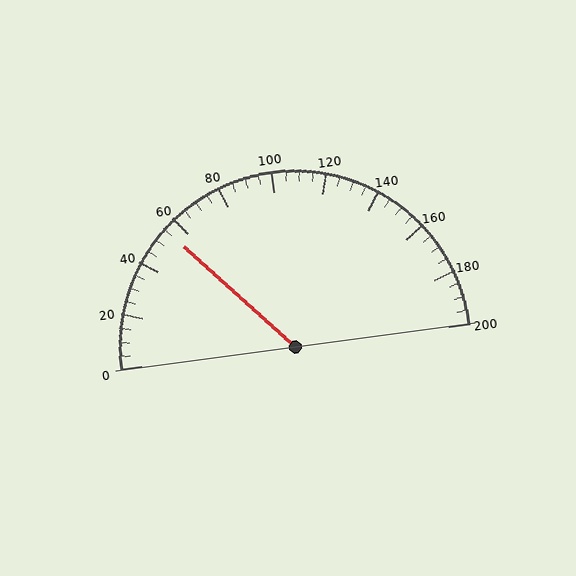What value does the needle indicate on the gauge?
The needle indicates approximately 55.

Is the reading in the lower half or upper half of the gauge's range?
The reading is in the lower half of the range (0 to 200).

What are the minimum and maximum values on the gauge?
The gauge ranges from 0 to 200.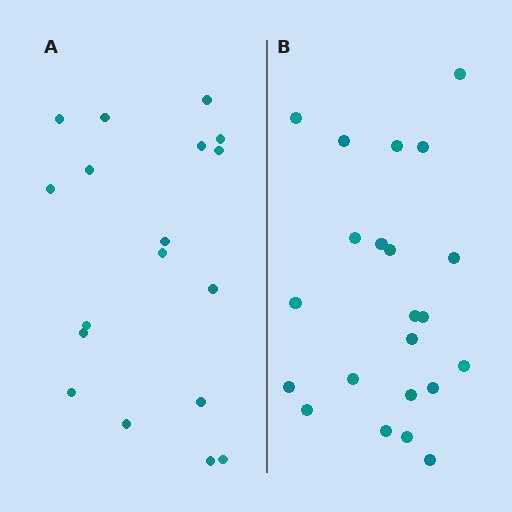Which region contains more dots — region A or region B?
Region B (the right region) has more dots.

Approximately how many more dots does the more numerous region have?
Region B has about 4 more dots than region A.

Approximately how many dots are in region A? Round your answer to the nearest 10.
About 20 dots. (The exact count is 18, which rounds to 20.)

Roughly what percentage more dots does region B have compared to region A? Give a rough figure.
About 20% more.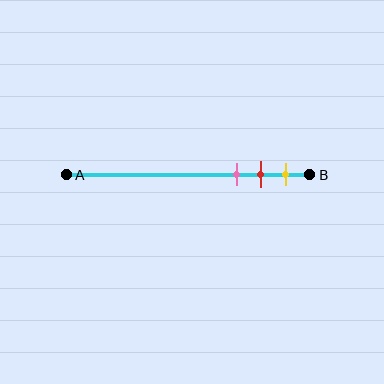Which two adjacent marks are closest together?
The red and yellow marks are the closest adjacent pair.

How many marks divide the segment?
There are 3 marks dividing the segment.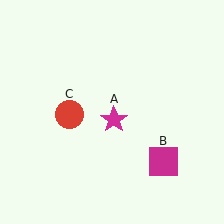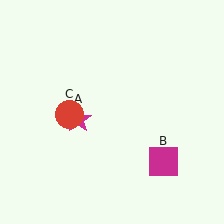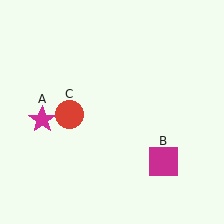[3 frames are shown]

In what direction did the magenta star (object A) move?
The magenta star (object A) moved left.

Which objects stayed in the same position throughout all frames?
Magenta square (object B) and red circle (object C) remained stationary.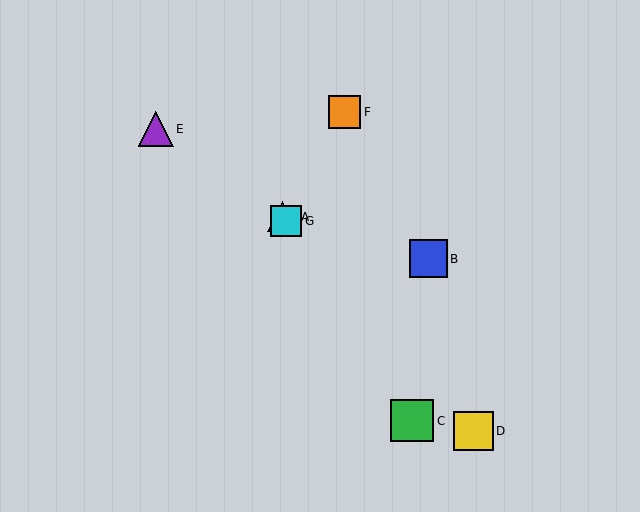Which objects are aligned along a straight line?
Objects A, D, G are aligned along a straight line.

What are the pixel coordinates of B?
Object B is at (428, 259).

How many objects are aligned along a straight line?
3 objects (A, D, G) are aligned along a straight line.